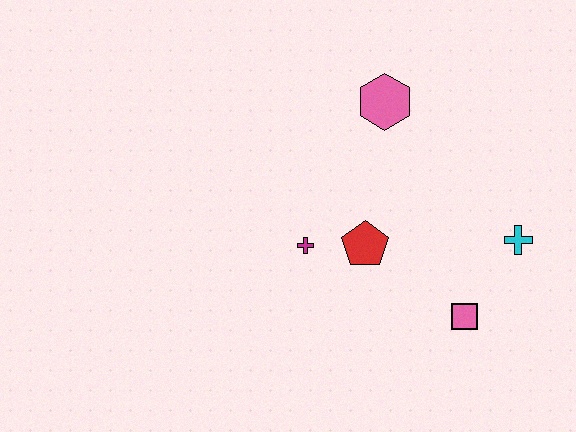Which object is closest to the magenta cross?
The red pentagon is closest to the magenta cross.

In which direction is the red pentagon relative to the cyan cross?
The red pentagon is to the left of the cyan cross.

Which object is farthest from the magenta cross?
The cyan cross is farthest from the magenta cross.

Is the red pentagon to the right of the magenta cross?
Yes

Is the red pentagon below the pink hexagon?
Yes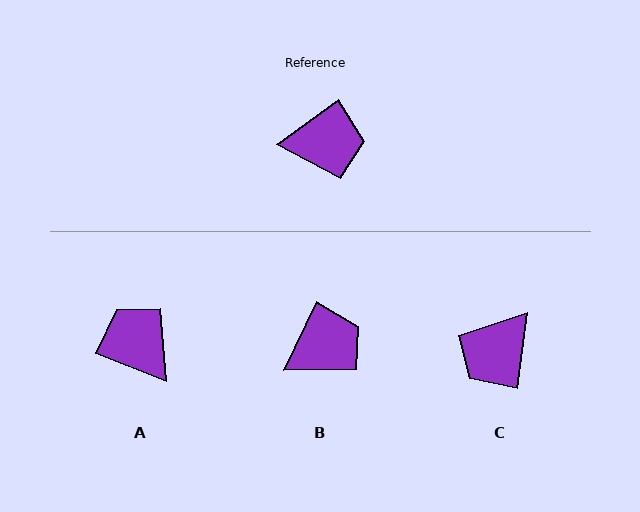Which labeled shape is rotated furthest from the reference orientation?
C, about 133 degrees away.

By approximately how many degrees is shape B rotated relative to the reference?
Approximately 29 degrees counter-clockwise.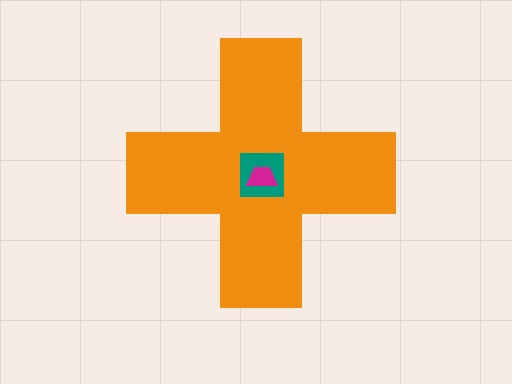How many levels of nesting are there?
3.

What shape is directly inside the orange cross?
The teal square.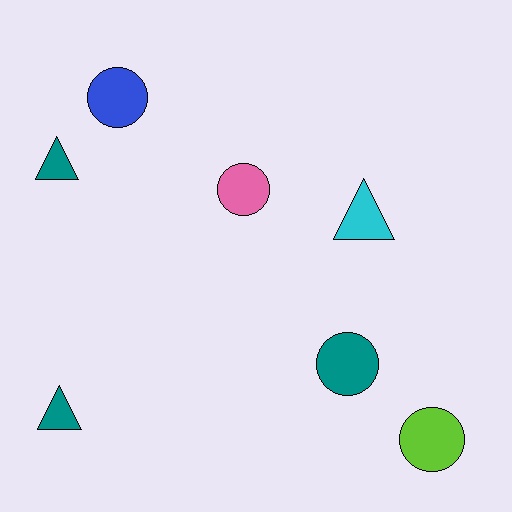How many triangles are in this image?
There are 3 triangles.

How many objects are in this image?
There are 7 objects.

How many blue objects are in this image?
There is 1 blue object.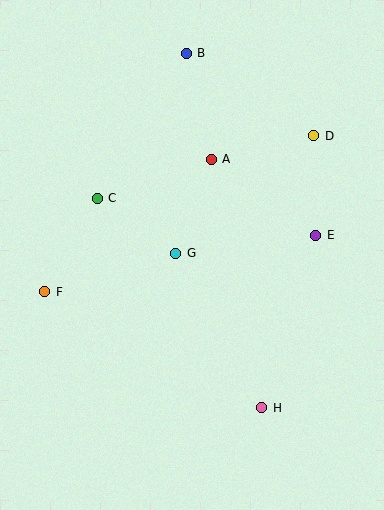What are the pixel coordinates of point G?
Point G is at (176, 253).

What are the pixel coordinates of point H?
Point H is at (262, 408).